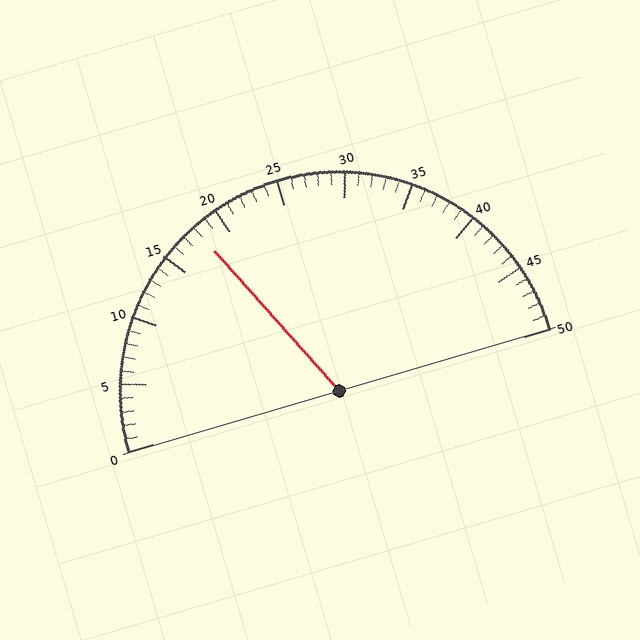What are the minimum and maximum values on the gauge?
The gauge ranges from 0 to 50.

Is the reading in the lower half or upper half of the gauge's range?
The reading is in the lower half of the range (0 to 50).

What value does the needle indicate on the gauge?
The needle indicates approximately 18.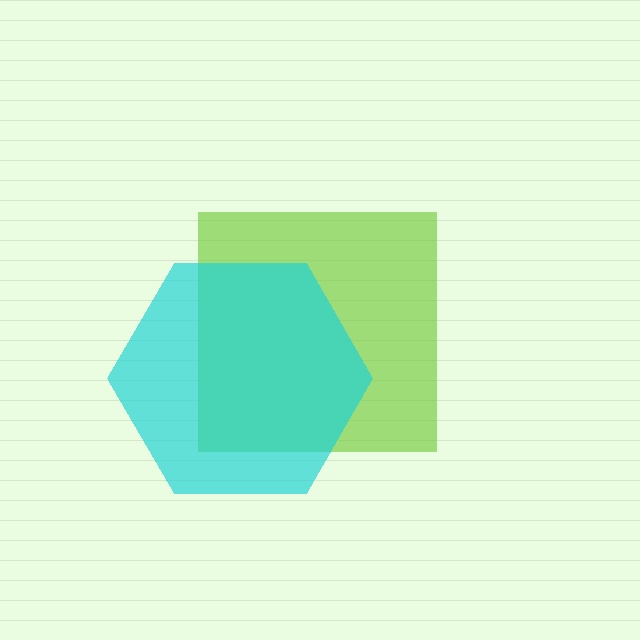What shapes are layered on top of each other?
The layered shapes are: a lime square, a cyan hexagon.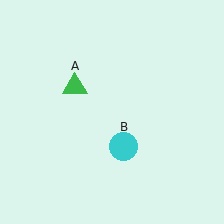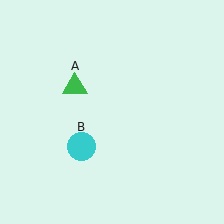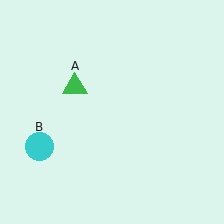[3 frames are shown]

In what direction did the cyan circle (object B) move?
The cyan circle (object B) moved left.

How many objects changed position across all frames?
1 object changed position: cyan circle (object B).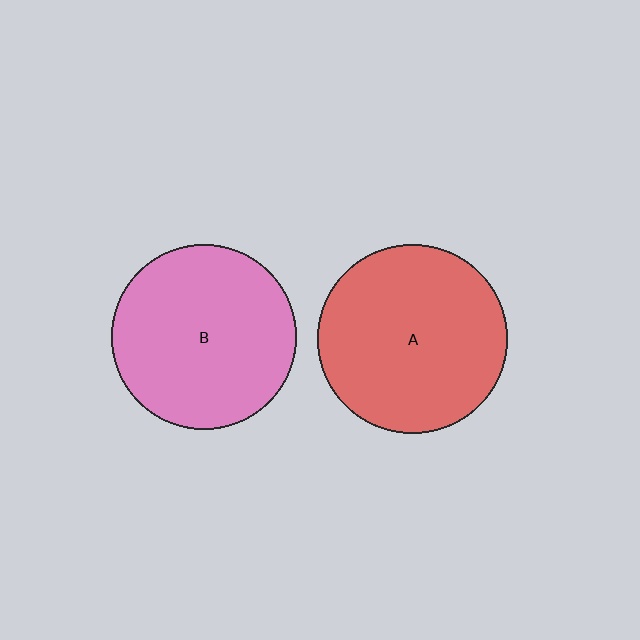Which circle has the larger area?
Circle A (red).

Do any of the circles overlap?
No, none of the circles overlap.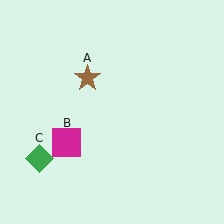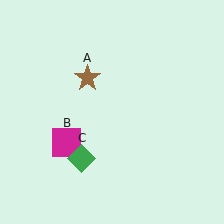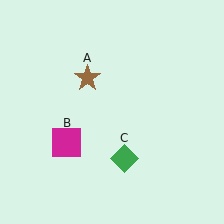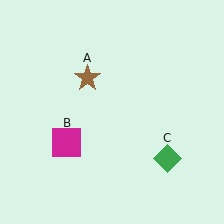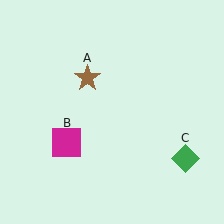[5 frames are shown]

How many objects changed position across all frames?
1 object changed position: green diamond (object C).